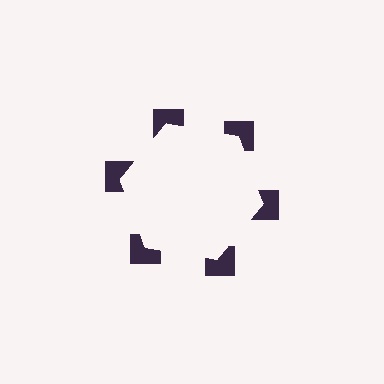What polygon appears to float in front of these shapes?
An illusory hexagon — its edges are inferred from the aligned wedge cuts in the notched squares, not physically drawn.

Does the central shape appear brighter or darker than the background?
It typically appears slightly brighter than the background, even though no actual brightness change is drawn.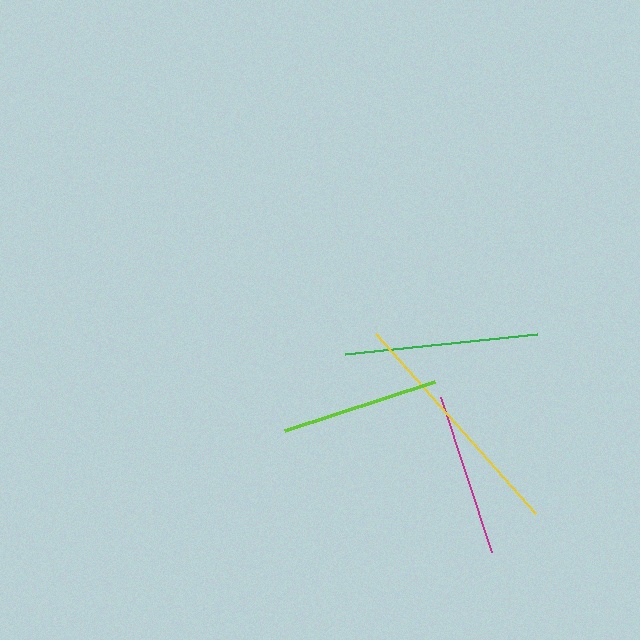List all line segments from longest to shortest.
From longest to shortest: yellow, green, magenta, lime.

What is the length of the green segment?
The green segment is approximately 193 pixels long.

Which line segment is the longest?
The yellow line is the longest at approximately 241 pixels.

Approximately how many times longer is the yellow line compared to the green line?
The yellow line is approximately 1.2 times the length of the green line.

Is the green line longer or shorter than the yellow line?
The yellow line is longer than the green line.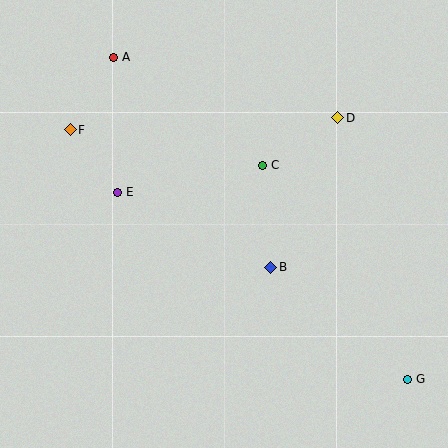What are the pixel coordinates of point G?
Point G is at (408, 379).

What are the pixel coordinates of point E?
Point E is at (118, 192).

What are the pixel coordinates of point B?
Point B is at (271, 267).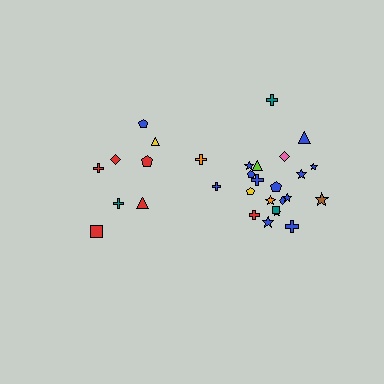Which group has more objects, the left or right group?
The right group.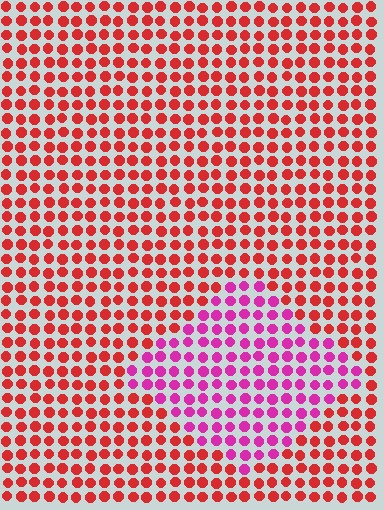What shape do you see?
I see a diamond.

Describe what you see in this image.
The image is filled with small red elements in a uniform arrangement. A diamond-shaped region is visible where the elements are tinted to a slightly different hue, forming a subtle color boundary.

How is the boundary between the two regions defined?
The boundary is defined purely by a slight shift in hue (about 44 degrees). Spacing, size, and orientation are identical on both sides.